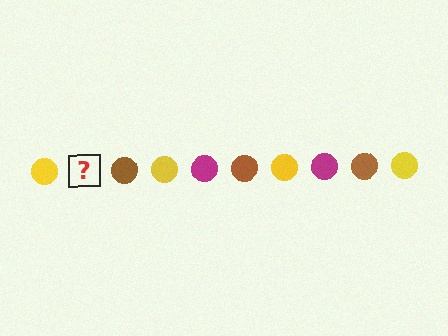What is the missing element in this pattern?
The missing element is a magenta circle.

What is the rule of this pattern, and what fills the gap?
The rule is that the pattern cycles through yellow, magenta, brown circles. The gap should be filled with a magenta circle.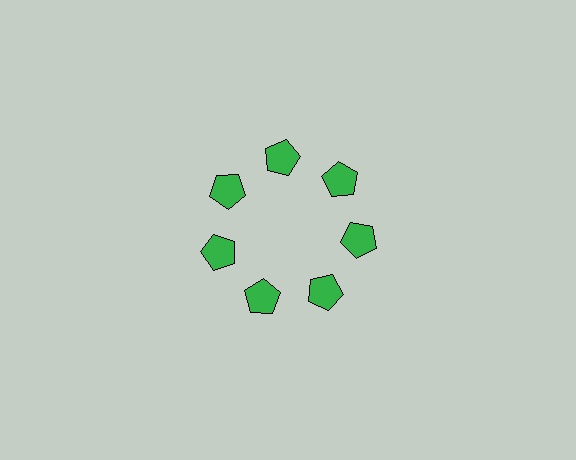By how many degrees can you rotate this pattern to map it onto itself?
The pattern maps onto itself every 51 degrees of rotation.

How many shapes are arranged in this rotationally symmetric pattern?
There are 7 shapes, arranged in 7 groups of 1.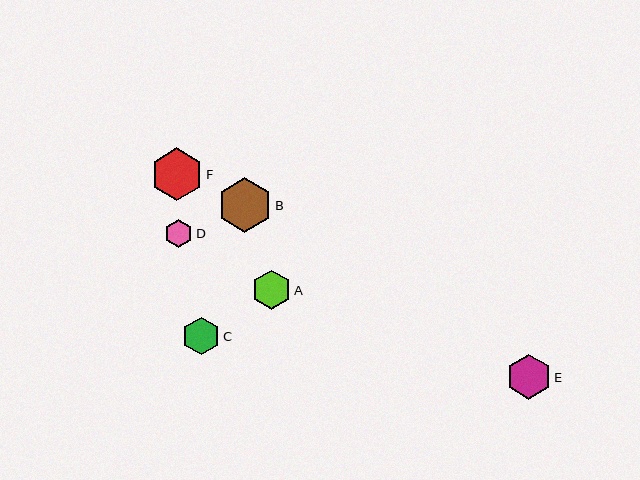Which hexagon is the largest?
Hexagon B is the largest with a size of approximately 54 pixels.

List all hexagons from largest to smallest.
From largest to smallest: B, F, E, A, C, D.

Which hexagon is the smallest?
Hexagon D is the smallest with a size of approximately 28 pixels.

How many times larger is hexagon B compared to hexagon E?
Hexagon B is approximately 1.2 times the size of hexagon E.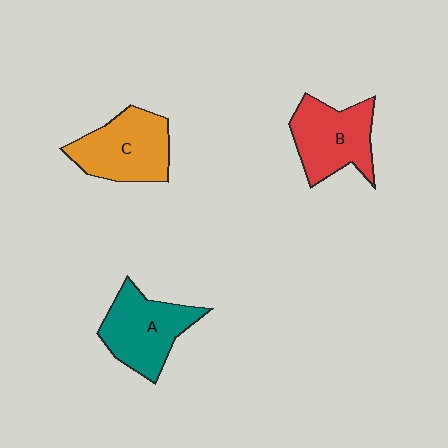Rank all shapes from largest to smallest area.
From largest to smallest: C (orange), A (teal), B (red).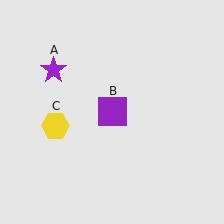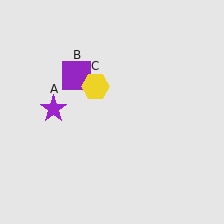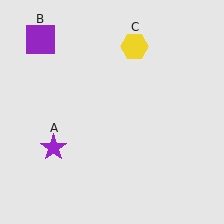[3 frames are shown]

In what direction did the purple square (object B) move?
The purple square (object B) moved up and to the left.